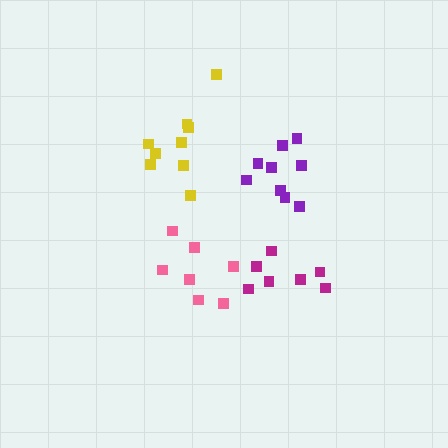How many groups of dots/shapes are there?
There are 4 groups.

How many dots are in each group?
Group 1: 9 dots, Group 2: 7 dots, Group 3: 9 dots, Group 4: 7 dots (32 total).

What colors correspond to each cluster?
The clusters are colored: yellow, magenta, purple, pink.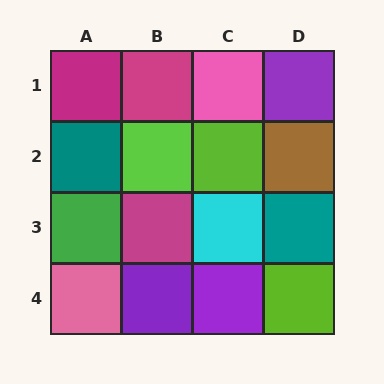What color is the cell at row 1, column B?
Magenta.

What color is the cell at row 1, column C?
Pink.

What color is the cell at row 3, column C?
Cyan.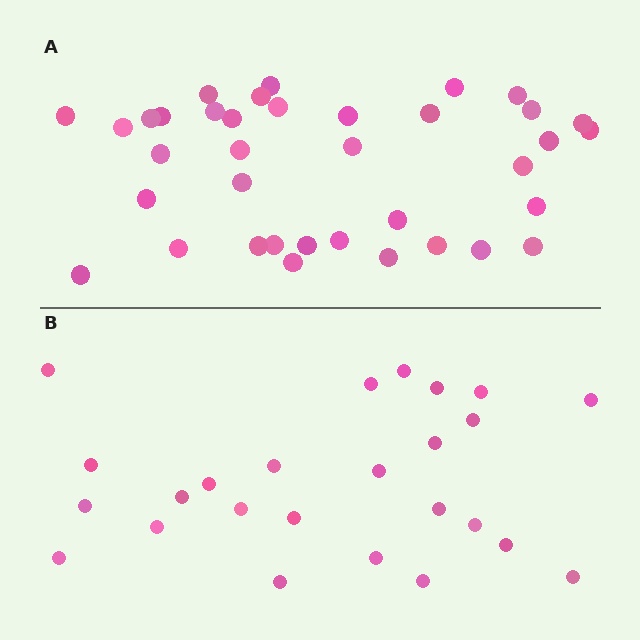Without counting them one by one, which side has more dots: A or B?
Region A (the top region) has more dots.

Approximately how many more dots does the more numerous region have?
Region A has roughly 12 or so more dots than region B.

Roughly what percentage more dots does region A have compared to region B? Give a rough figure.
About 50% more.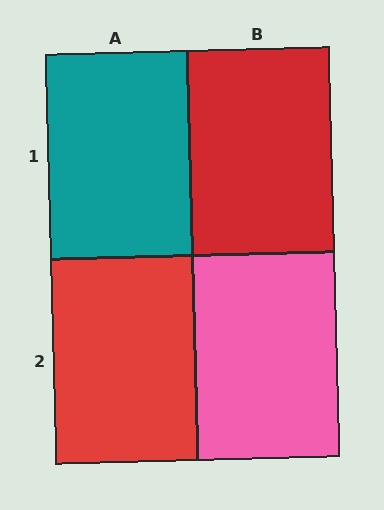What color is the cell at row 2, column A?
Red.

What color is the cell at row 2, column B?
Pink.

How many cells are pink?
1 cell is pink.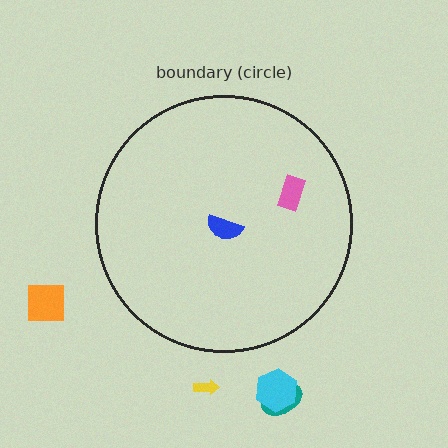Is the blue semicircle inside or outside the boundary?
Inside.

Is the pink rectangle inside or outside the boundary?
Inside.